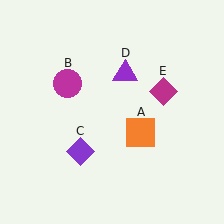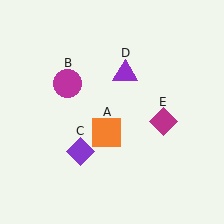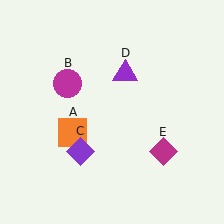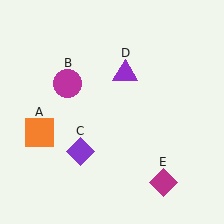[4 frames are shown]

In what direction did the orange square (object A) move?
The orange square (object A) moved left.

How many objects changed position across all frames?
2 objects changed position: orange square (object A), magenta diamond (object E).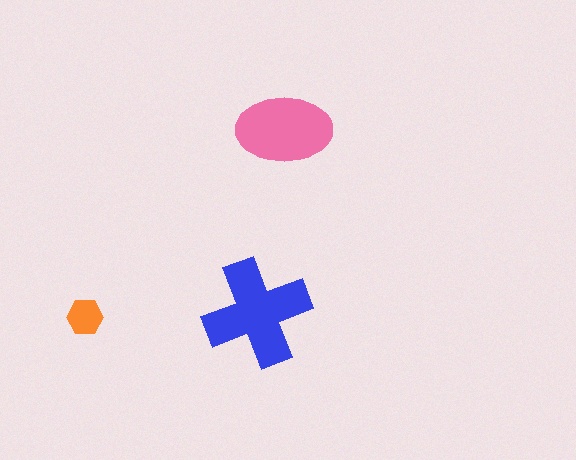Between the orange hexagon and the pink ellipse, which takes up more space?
The pink ellipse.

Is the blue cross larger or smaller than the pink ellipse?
Larger.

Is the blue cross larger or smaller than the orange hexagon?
Larger.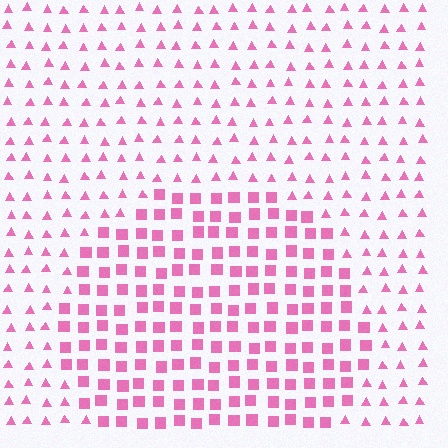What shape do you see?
I see a circle.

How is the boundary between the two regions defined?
The boundary is defined by a change in element shape: squares inside vs. triangles outside. All elements share the same color and spacing.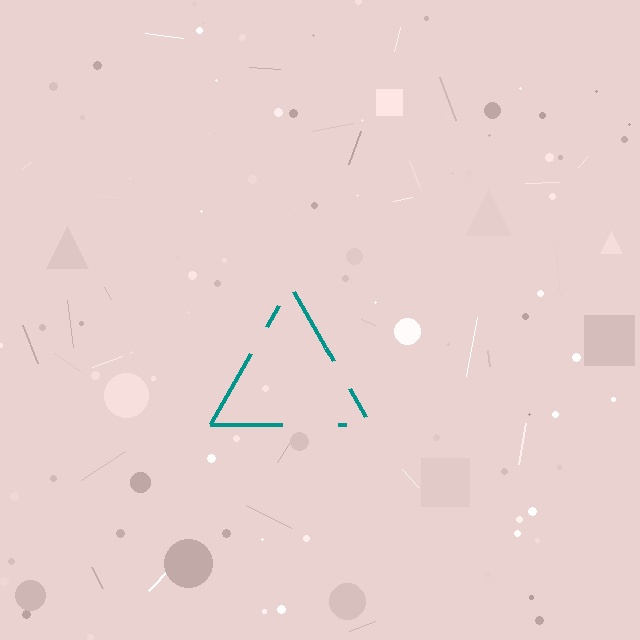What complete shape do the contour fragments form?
The contour fragments form a triangle.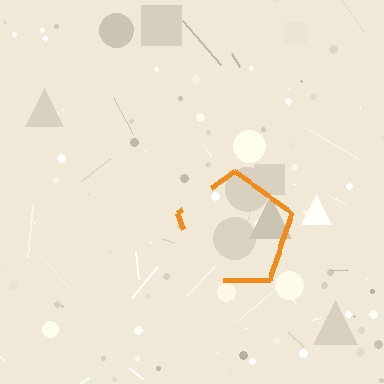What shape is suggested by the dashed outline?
The dashed outline suggests a pentagon.